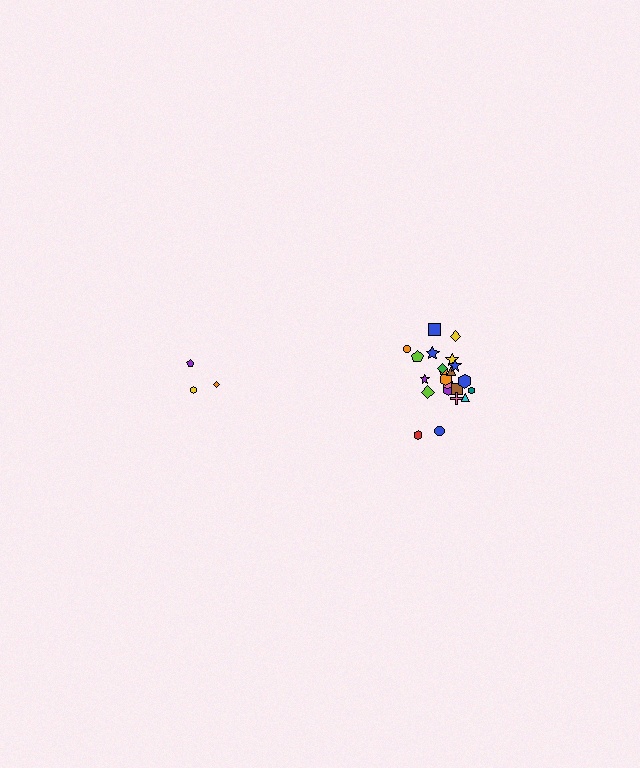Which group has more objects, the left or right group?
The right group.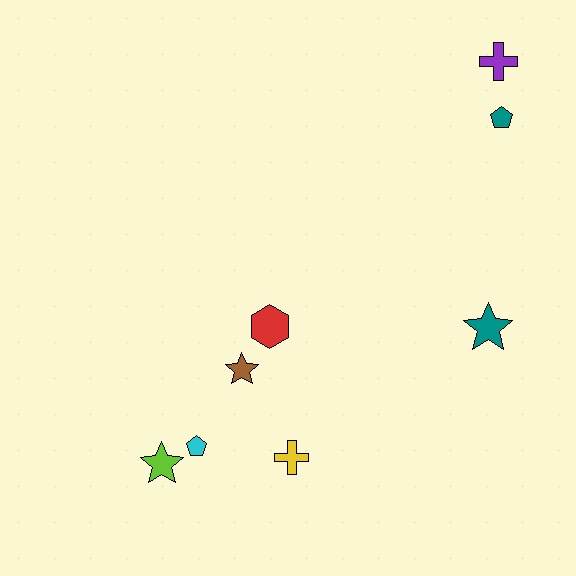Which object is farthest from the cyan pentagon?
The purple cross is farthest from the cyan pentagon.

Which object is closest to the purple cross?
The teal pentagon is closest to the purple cross.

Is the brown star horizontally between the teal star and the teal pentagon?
No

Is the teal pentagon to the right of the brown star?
Yes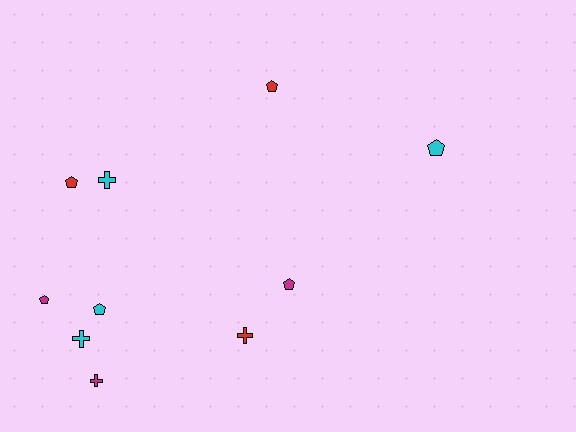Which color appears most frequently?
Cyan, with 4 objects.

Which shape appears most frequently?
Pentagon, with 6 objects.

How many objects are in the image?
There are 10 objects.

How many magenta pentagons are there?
There are 2 magenta pentagons.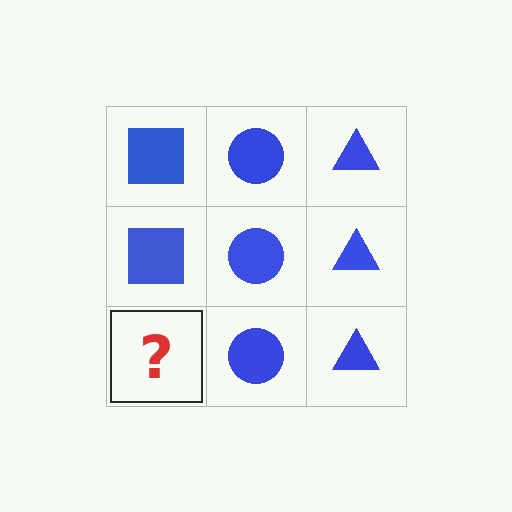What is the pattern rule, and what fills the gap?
The rule is that each column has a consistent shape. The gap should be filled with a blue square.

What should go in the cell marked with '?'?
The missing cell should contain a blue square.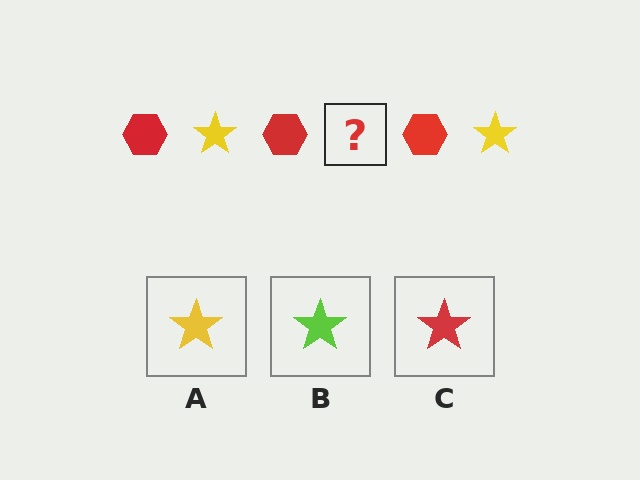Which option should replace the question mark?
Option A.